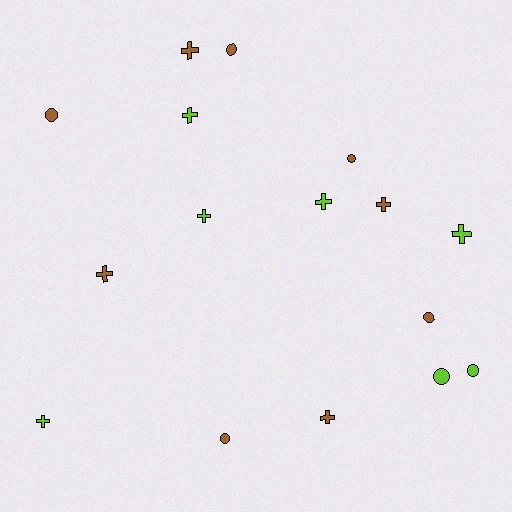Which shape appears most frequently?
Cross, with 9 objects.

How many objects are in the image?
There are 16 objects.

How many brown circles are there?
There are 5 brown circles.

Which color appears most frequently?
Brown, with 9 objects.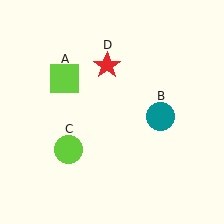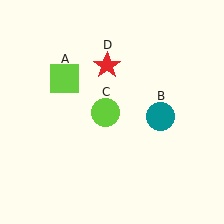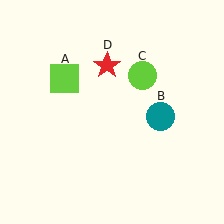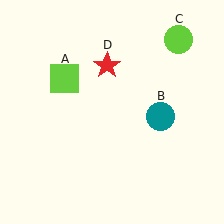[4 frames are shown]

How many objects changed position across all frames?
1 object changed position: lime circle (object C).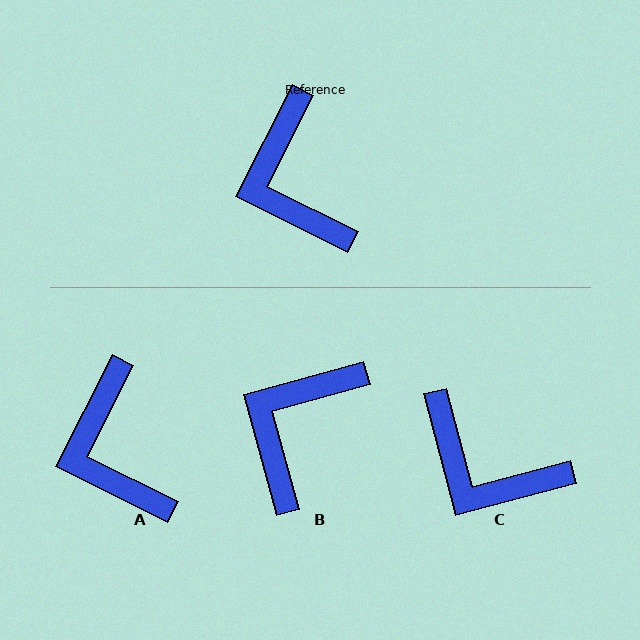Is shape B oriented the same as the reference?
No, it is off by about 48 degrees.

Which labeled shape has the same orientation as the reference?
A.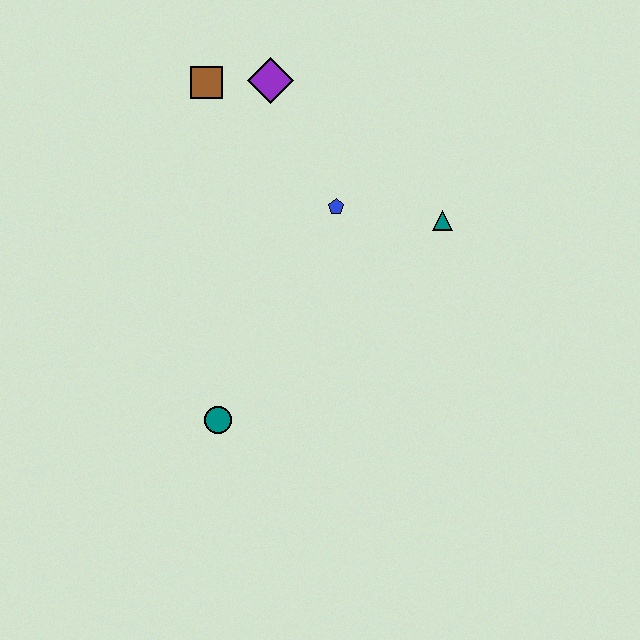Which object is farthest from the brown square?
The teal circle is farthest from the brown square.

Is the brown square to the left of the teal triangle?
Yes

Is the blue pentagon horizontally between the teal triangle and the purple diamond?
Yes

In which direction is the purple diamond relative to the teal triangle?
The purple diamond is to the left of the teal triangle.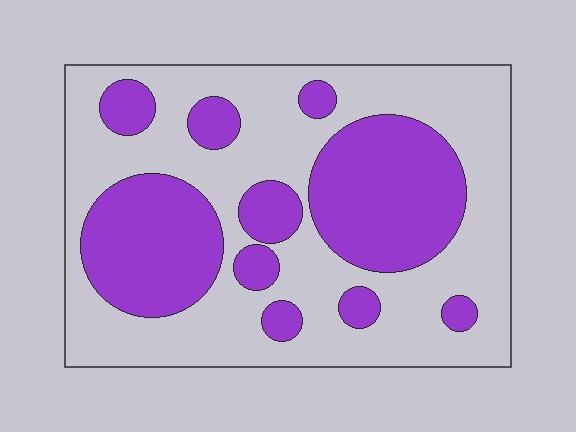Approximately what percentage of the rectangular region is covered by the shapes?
Approximately 40%.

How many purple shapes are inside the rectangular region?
10.